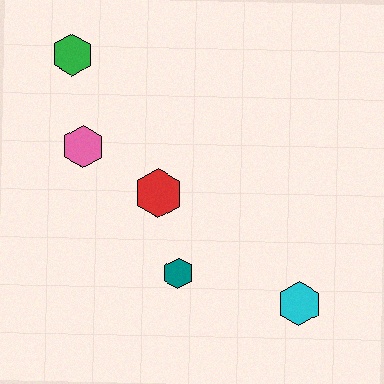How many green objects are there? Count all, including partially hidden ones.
There is 1 green object.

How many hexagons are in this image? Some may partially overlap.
There are 5 hexagons.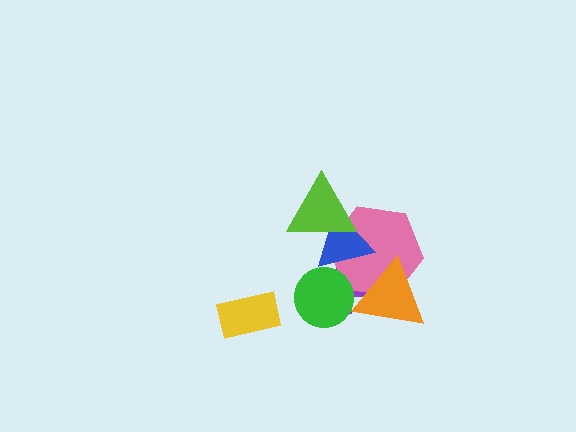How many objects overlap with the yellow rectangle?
0 objects overlap with the yellow rectangle.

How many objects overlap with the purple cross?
4 objects overlap with the purple cross.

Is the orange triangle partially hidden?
No, no other shape covers it.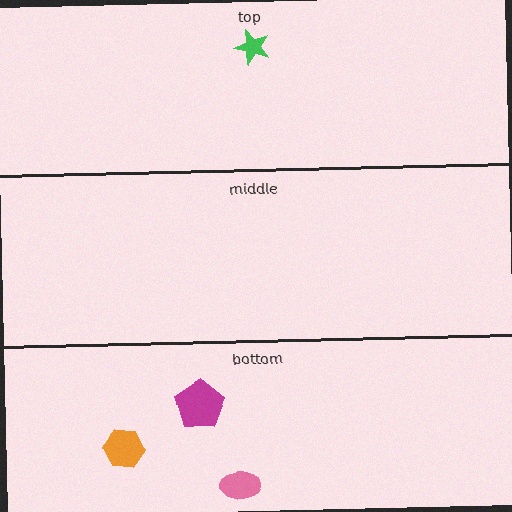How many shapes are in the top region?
1.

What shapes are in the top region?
The green star.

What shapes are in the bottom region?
The orange hexagon, the pink ellipse, the magenta pentagon.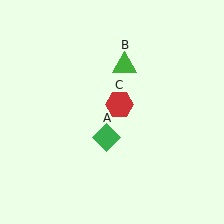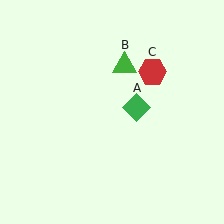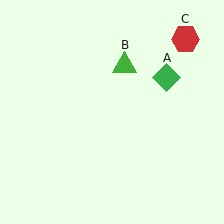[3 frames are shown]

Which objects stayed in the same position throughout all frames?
Green triangle (object B) remained stationary.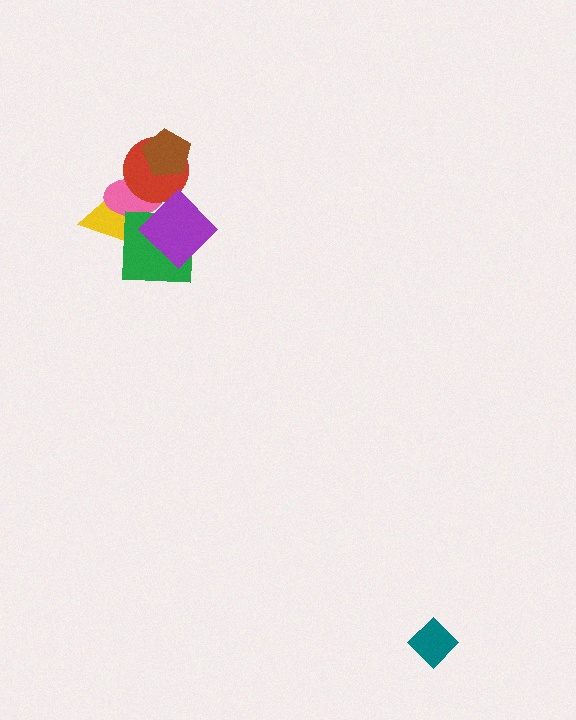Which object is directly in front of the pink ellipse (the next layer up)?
The green square is directly in front of the pink ellipse.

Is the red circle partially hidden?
Yes, it is partially covered by another shape.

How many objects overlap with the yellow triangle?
4 objects overlap with the yellow triangle.